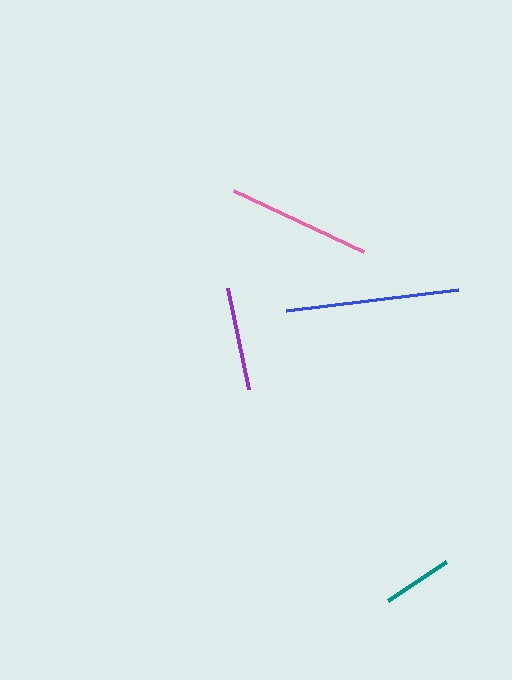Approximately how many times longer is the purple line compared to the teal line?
The purple line is approximately 1.5 times the length of the teal line.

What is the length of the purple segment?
The purple segment is approximately 103 pixels long.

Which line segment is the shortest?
The teal line is the shortest at approximately 70 pixels.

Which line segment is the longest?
The blue line is the longest at approximately 173 pixels.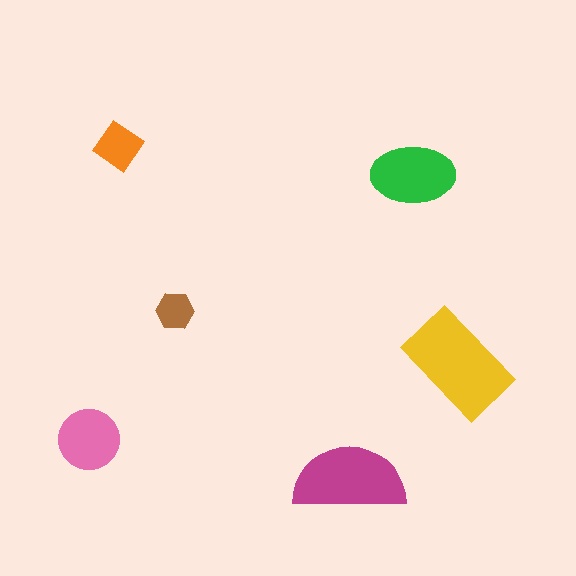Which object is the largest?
The yellow rectangle.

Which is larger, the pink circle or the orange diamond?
The pink circle.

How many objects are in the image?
There are 6 objects in the image.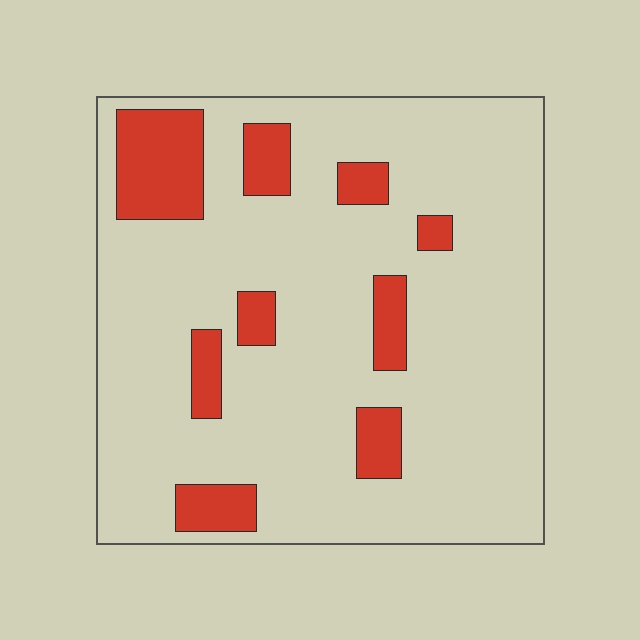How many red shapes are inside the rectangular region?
9.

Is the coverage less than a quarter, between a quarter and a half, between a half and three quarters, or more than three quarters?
Less than a quarter.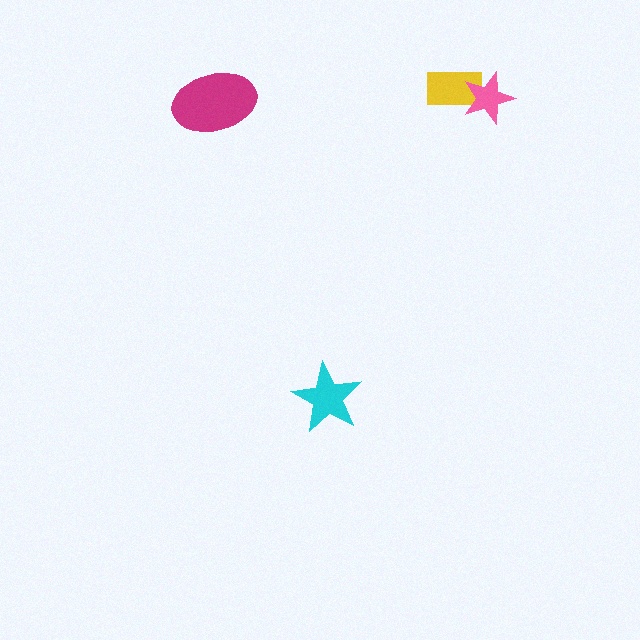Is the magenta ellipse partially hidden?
No, no other shape covers it.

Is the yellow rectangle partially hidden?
Yes, it is partially covered by another shape.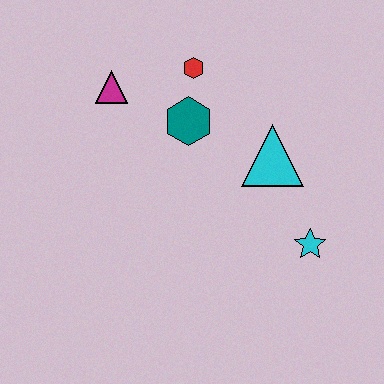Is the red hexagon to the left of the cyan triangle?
Yes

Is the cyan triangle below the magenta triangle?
Yes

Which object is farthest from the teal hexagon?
The cyan star is farthest from the teal hexagon.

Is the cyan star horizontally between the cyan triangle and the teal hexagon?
No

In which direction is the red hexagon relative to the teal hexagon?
The red hexagon is above the teal hexagon.